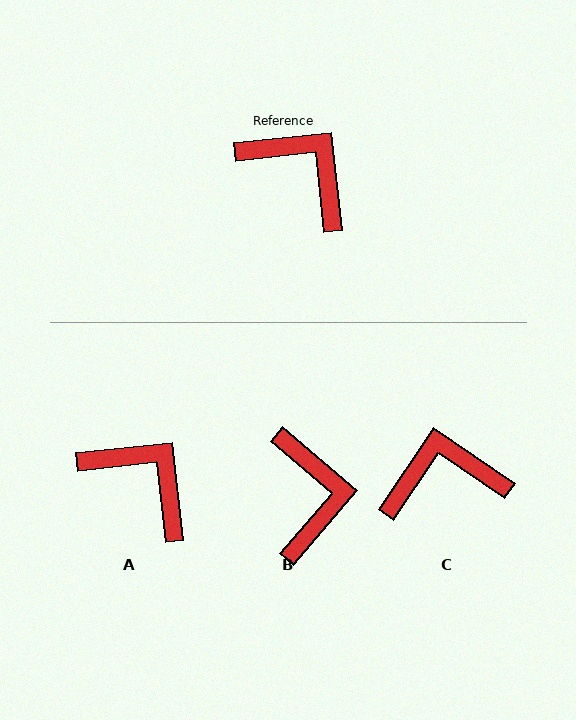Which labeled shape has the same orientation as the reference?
A.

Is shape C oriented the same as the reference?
No, it is off by about 50 degrees.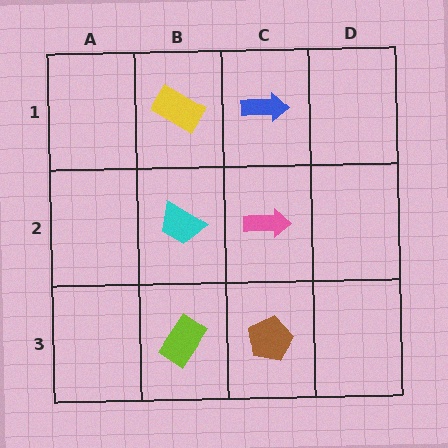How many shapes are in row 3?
2 shapes.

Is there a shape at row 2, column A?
No, that cell is empty.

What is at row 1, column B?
A yellow rectangle.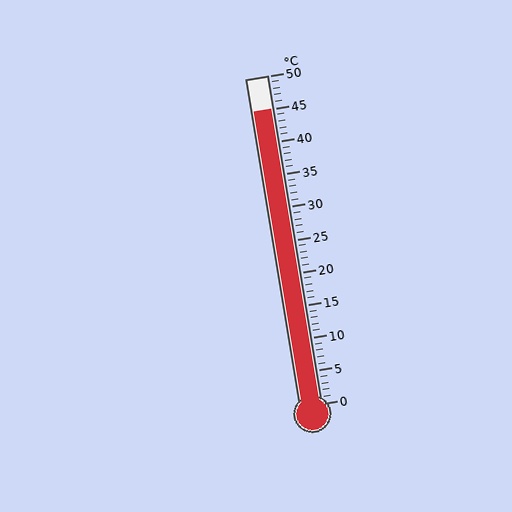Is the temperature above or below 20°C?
The temperature is above 20°C.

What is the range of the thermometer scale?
The thermometer scale ranges from 0°C to 50°C.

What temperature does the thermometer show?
The thermometer shows approximately 45°C.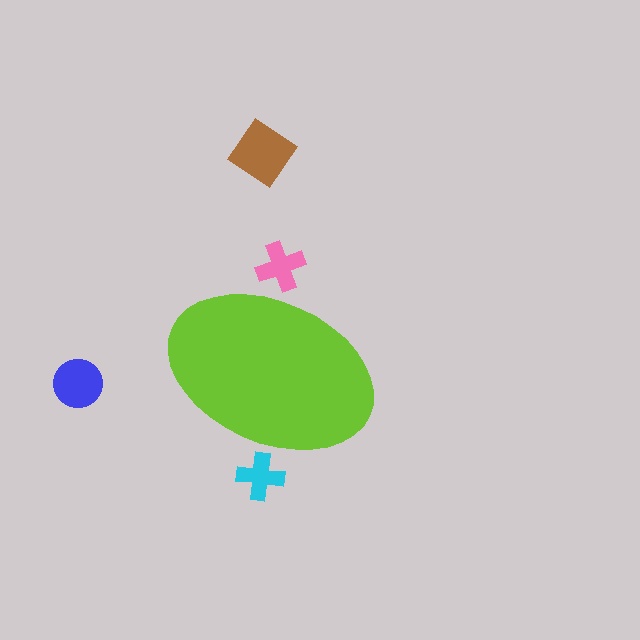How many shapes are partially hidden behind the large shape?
2 shapes are partially hidden.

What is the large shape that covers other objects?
A lime ellipse.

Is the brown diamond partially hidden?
No, the brown diamond is fully visible.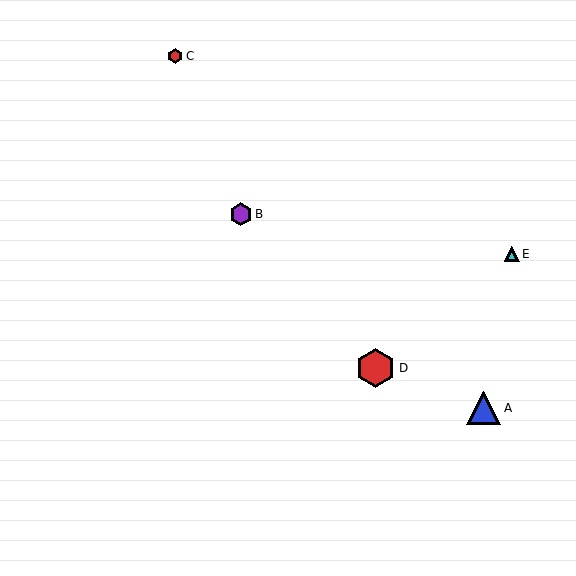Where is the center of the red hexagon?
The center of the red hexagon is at (376, 368).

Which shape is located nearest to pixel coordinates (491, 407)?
The blue triangle (labeled A) at (484, 408) is nearest to that location.